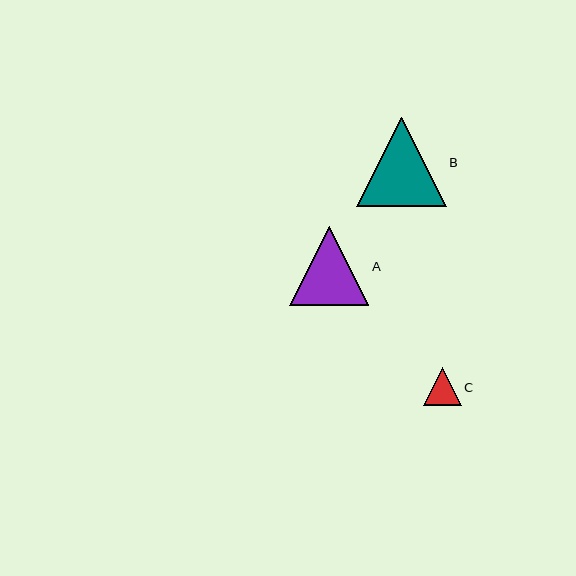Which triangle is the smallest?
Triangle C is the smallest with a size of approximately 38 pixels.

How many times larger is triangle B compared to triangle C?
Triangle B is approximately 2.4 times the size of triangle C.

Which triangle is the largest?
Triangle B is the largest with a size of approximately 89 pixels.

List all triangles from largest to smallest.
From largest to smallest: B, A, C.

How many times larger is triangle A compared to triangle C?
Triangle A is approximately 2.1 times the size of triangle C.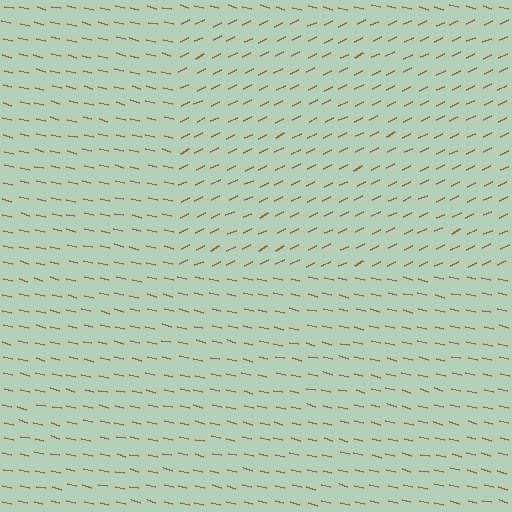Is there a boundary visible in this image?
Yes, there is a texture boundary formed by a change in line orientation.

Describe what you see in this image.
The image is filled with small brown line segments. A rectangle region in the image has lines oriented differently from the surrounding lines, creating a visible texture boundary.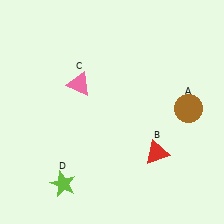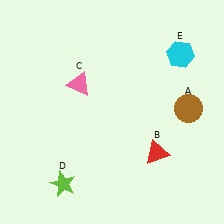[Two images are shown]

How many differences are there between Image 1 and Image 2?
There is 1 difference between the two images.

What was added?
A cyan hexagon (E) was added in Image 2.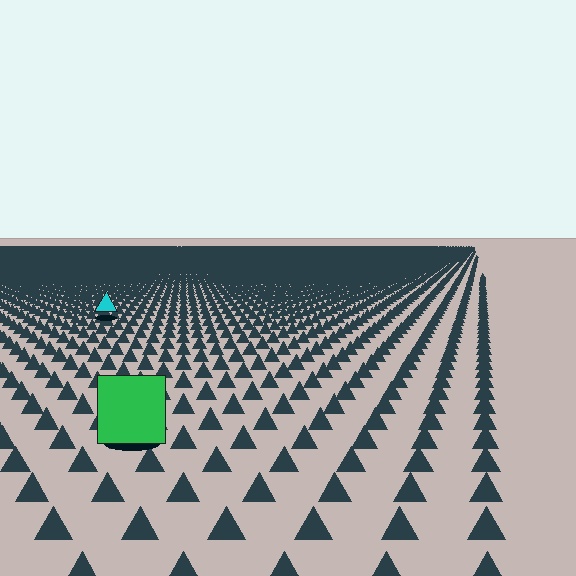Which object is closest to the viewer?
The green square is closest. The texture marks near it are larger and more spread out.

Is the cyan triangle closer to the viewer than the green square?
No. The green square is closer — you can tell from the texture gradient: the ground texture is coarser near it.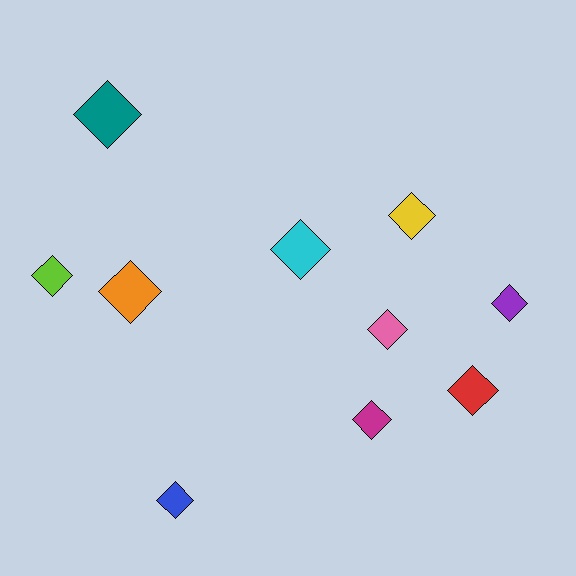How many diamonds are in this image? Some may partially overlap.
There are 10 diamonds.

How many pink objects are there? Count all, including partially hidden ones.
There is 1 pink object.